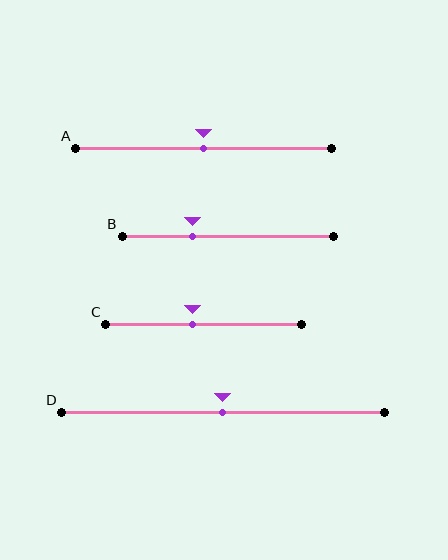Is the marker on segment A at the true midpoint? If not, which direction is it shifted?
Yes, the marker on segment A is at the true midpoint.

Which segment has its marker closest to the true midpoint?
Segment A has its marker closest to the true midpoint.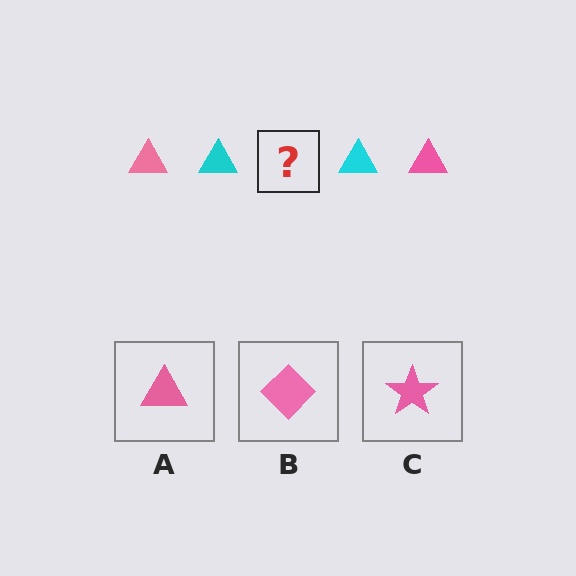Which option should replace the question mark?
Option A.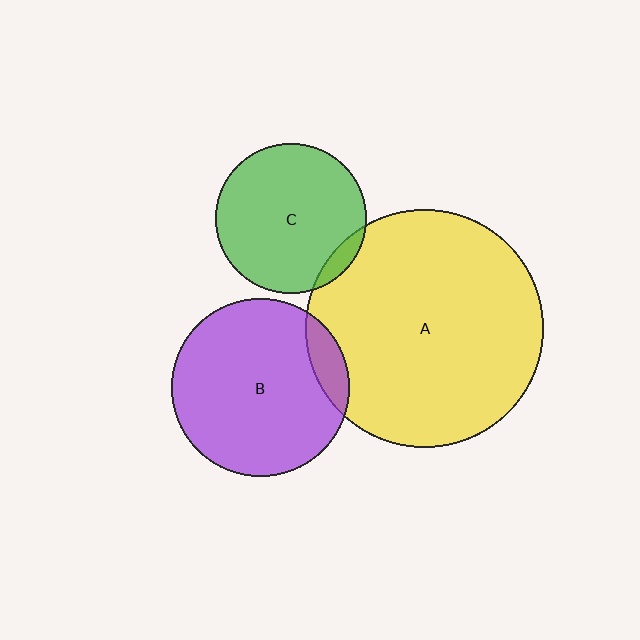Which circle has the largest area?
Circle A (yellow).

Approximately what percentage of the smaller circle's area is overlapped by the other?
Approximately 10%.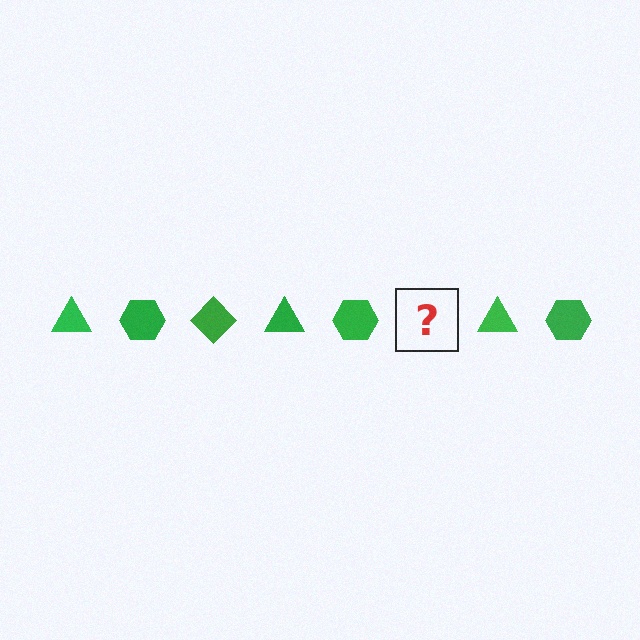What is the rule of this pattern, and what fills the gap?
The rule is that the pattern cycles through triangle, hexagon, diamond shapes in green. The gap should be filled with a green diamond.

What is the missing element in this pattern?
The missing element is a green diamond.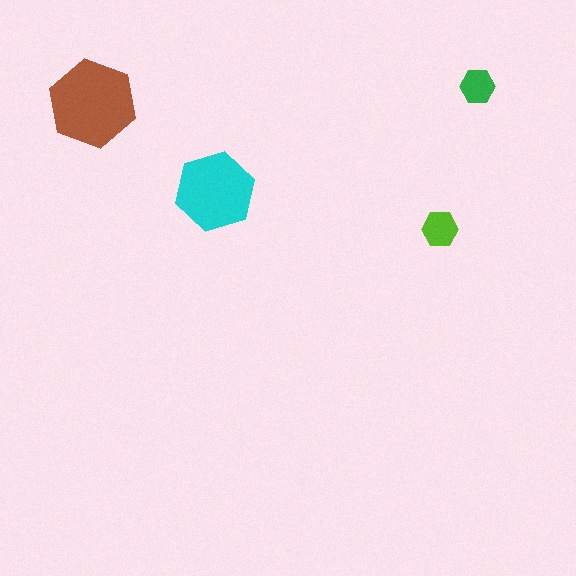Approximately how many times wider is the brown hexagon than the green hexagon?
About 2.5 times wider.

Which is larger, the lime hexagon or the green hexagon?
The lime one.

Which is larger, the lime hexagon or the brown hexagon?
The brown one.